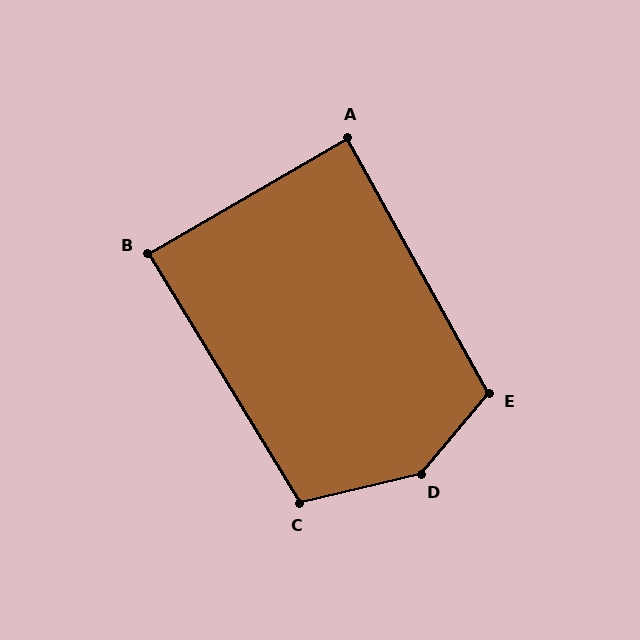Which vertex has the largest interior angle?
D, at approximately 144 degrees.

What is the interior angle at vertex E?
Approximately 111 degrees (obtuse).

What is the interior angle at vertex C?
Approximately 108 degrees (obtuse).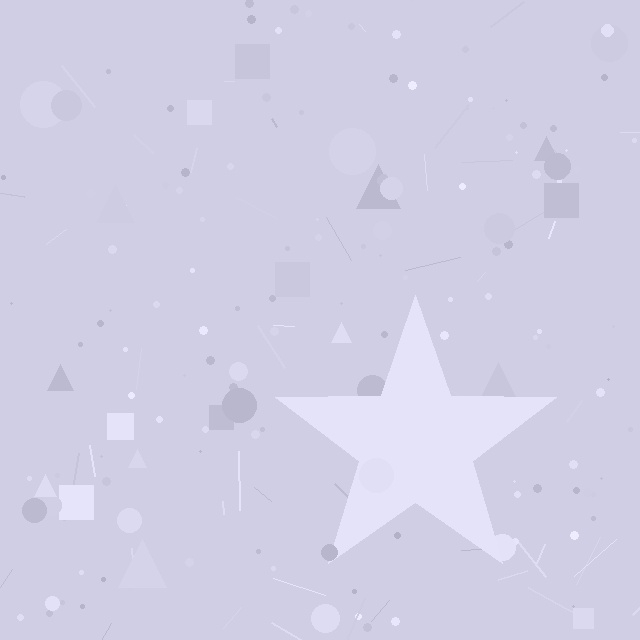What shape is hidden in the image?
A star is hidden in the image.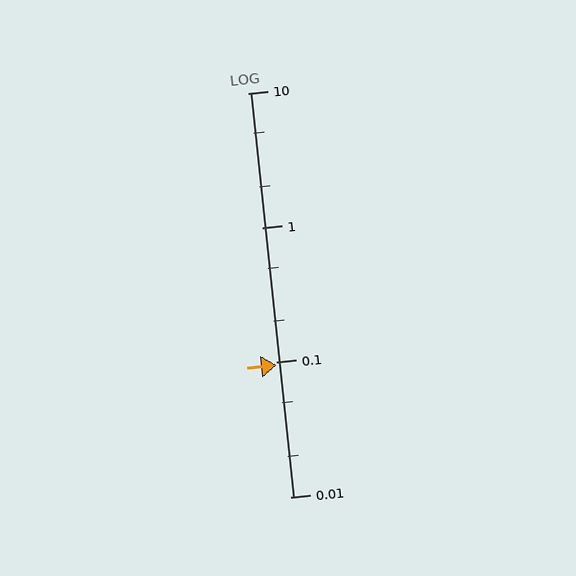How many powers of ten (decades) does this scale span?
The scale spans 3 decades, from 0.01 to 10.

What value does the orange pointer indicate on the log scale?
The pointer indicates approximately 0.096.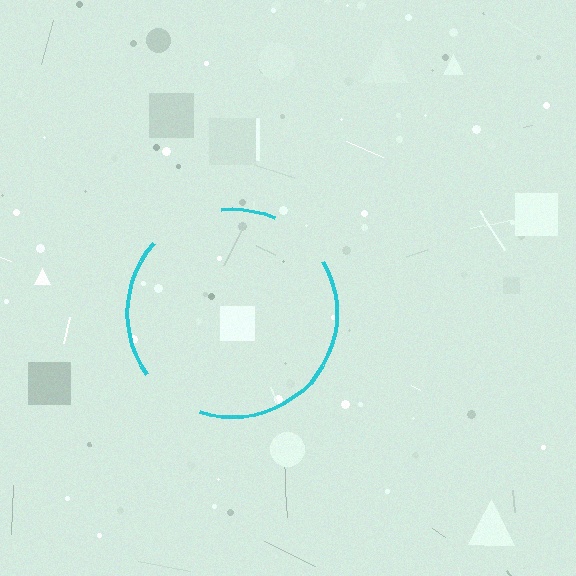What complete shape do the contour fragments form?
The contour fragments form a circle.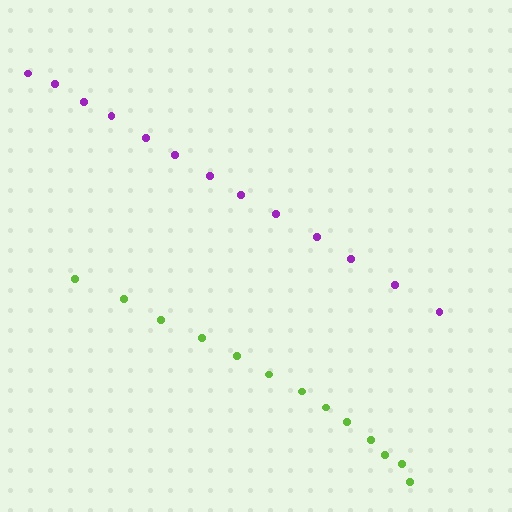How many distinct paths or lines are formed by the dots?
There are 2 distinct paths.